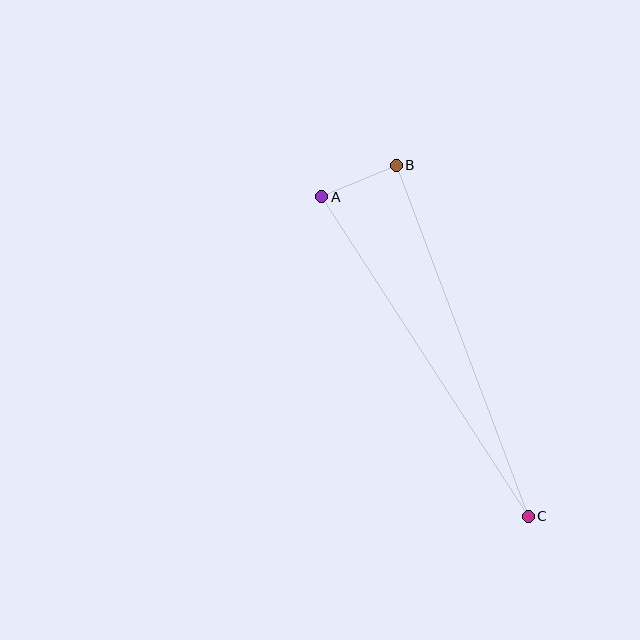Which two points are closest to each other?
Points A and B are closest to each other.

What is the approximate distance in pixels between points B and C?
The distance between B and C is approximately 375 pixels.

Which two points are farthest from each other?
Points A and C are farthest from each other.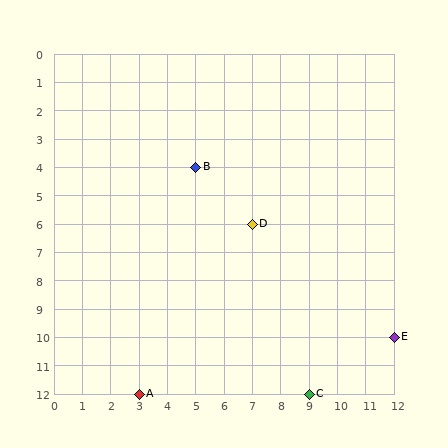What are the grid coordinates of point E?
Point E is at grid coordinates (12, 10).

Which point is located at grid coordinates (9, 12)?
Point C is at (9, 12).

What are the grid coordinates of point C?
Point C is at grid coordinates (9, 12).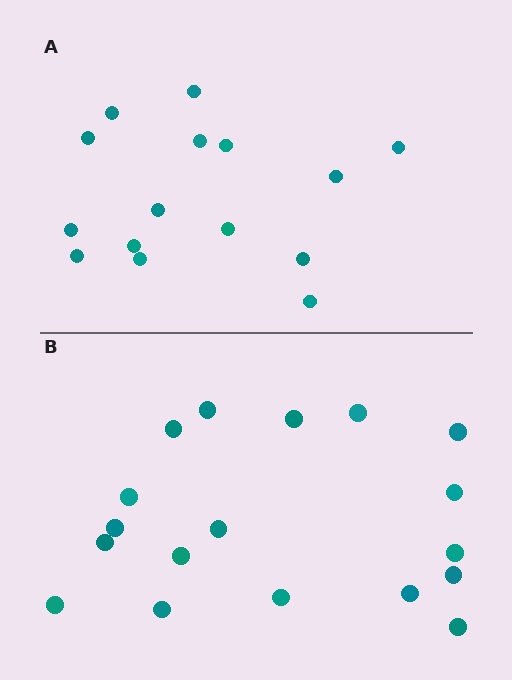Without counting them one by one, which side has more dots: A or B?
Region B (the bottom region) has more dots.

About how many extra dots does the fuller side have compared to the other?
Region B has just a few more — roughly 2 or 3 more dots than region A.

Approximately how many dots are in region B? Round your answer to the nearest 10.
About 20 dots. (The exact count is 18, which rounds to 20.)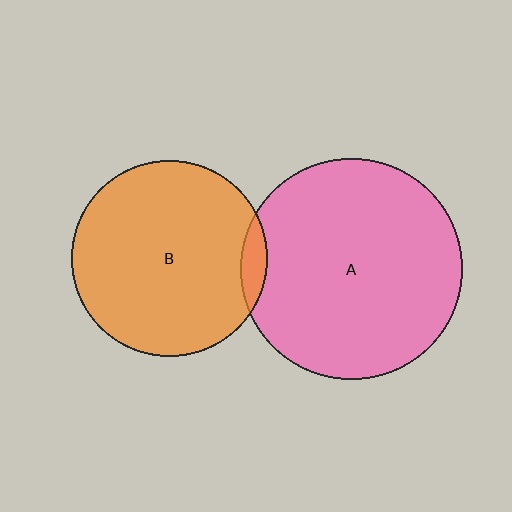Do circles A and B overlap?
Yes.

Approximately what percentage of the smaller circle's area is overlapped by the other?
Approximately 5%.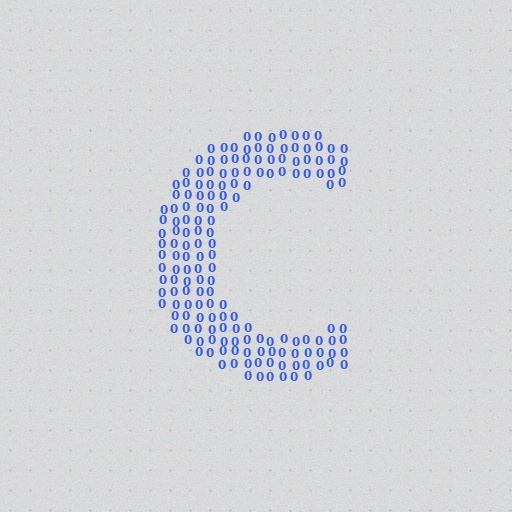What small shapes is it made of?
It is made of small digit 0's.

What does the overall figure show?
The overall figure shows the letter C.